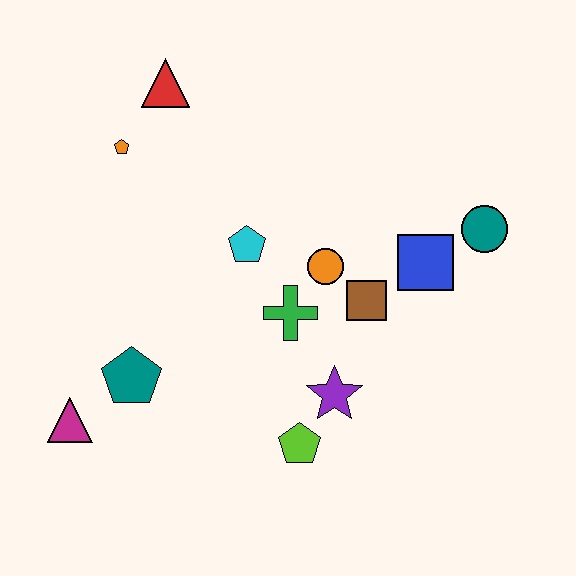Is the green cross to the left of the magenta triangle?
No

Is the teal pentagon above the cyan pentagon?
No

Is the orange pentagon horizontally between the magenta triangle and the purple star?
Yes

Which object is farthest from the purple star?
The red triangle is farthest from the purple star.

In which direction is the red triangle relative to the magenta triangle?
The red triangle is above the magenta triangle.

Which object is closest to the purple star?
The lime pentagon is closest to the purple star.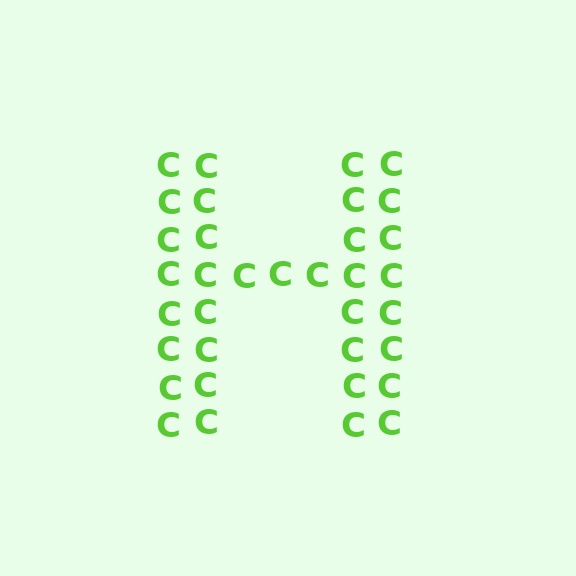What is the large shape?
The large shape is the letter H.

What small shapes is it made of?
It is made of small letter C's.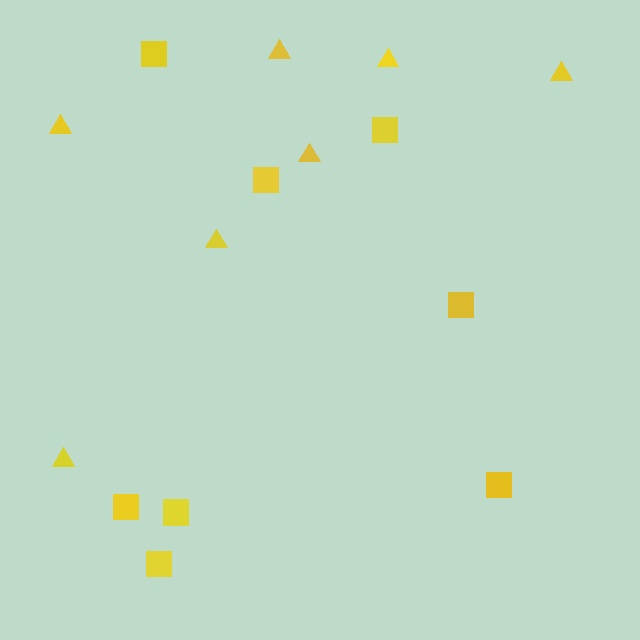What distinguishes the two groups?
There are 2 groups: one group of triangles (7) and one group of squares (8).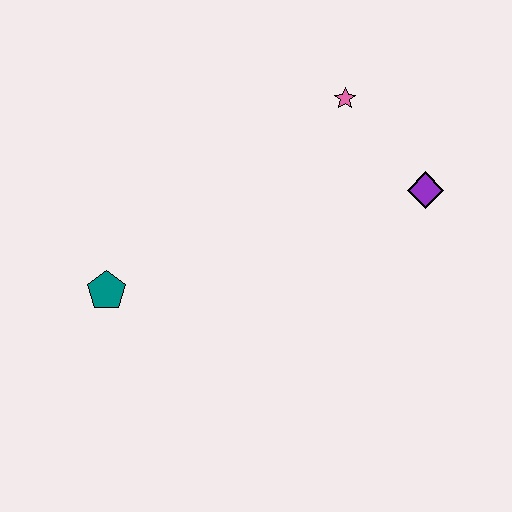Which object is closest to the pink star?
The purple diamond is closest to the pink star.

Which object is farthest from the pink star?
The teal pentagon is farthest from the pink star.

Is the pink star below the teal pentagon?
No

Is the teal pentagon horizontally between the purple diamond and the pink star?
No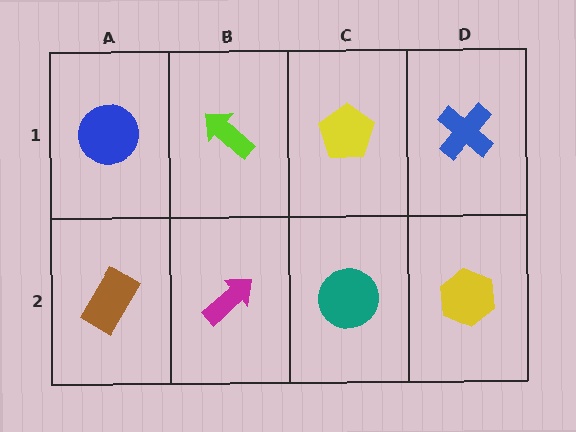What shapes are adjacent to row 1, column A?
A brown rectangle (row 2, column A), a lime arrow (row 1, column B).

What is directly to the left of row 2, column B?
A brown rectangle.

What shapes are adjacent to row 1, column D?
A yellow hexagon (row 2, column D), a yellow pentagon (row 1, column C).